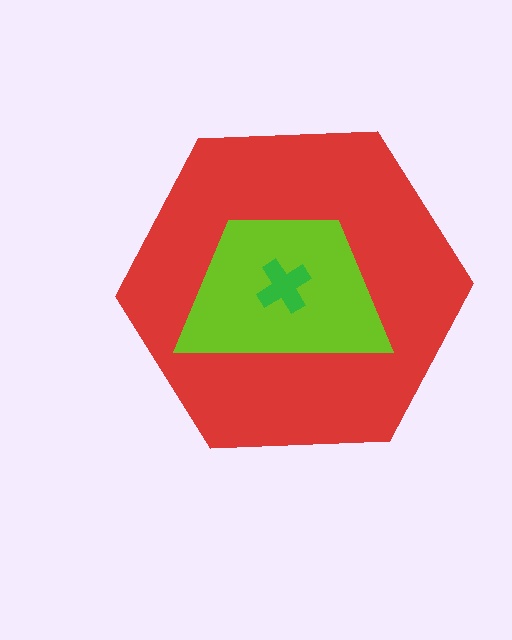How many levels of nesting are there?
3.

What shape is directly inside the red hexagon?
The lime trapezoid.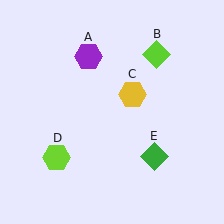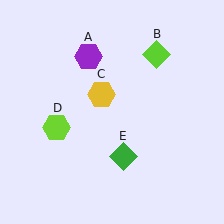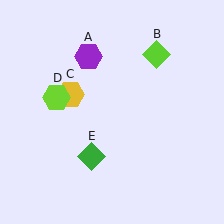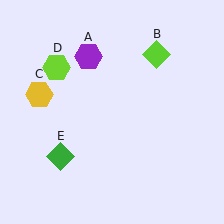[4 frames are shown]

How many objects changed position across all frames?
3 objects changed position: yellow hexagon (object C), lime hexagon (object D), green diamond (object E).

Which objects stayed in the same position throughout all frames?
Purple hexagon (object A) and lime diamond (object B) remained stationary.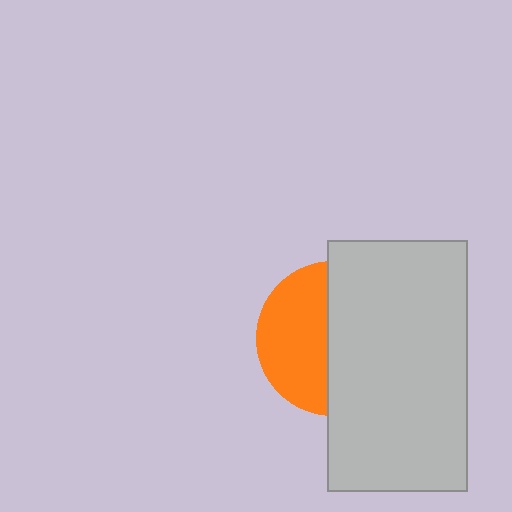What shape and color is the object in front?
The object in front is a light gray rectangle.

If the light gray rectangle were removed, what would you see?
You would see the complete orange circle.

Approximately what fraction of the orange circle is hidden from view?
Roughly 55% of the orange circle is hidden behind the light gray rectangle.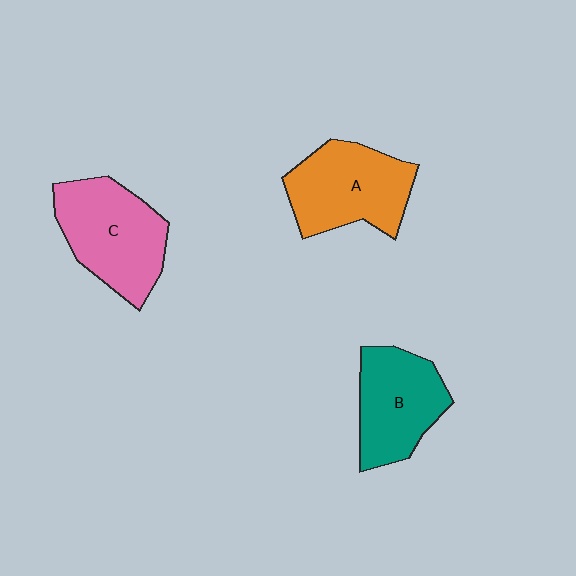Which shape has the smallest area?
Shape B (teal).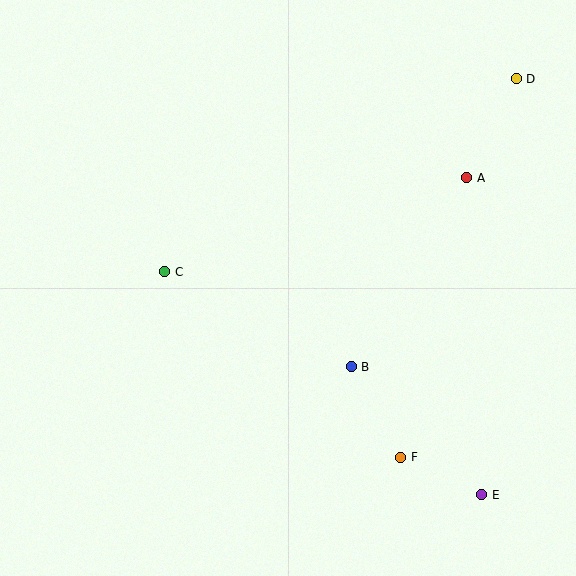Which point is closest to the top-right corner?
Point D is closest to the top-right corner.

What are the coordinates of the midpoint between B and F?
The midpoint between B and F is at (376, 412).